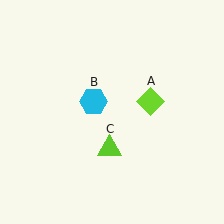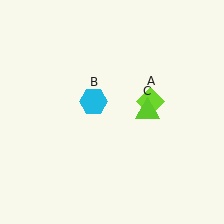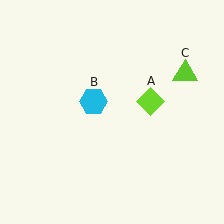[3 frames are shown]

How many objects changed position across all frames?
1 object changed position: lime triangle (object C).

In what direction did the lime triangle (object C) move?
The lime triangle (object C) moved up and to the right.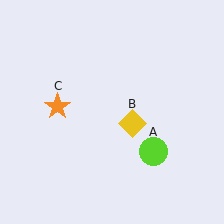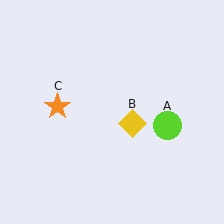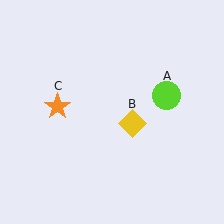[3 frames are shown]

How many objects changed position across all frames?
1 object changed position: lime circle (object A).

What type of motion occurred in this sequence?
The lime circle (object A) rotated counterclockwise around the center of the scene.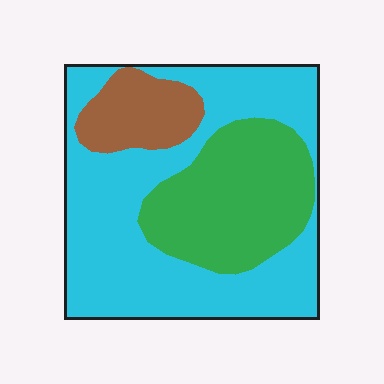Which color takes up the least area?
Brown, at roughly 10%.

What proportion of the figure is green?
Green covers about 30% of the figure.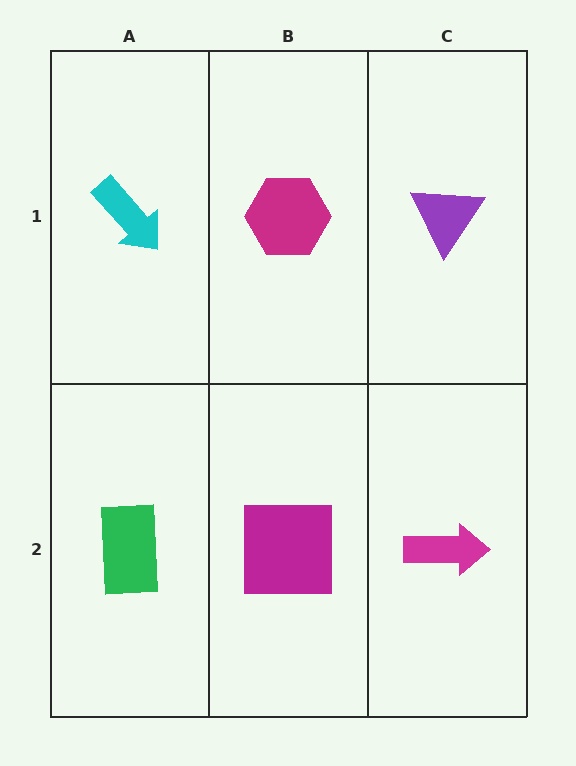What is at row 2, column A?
A green rectangle.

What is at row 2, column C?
A magenta arrow.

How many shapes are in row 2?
3 shapes.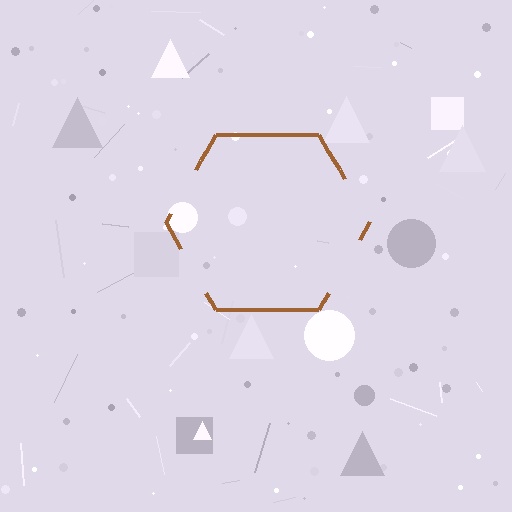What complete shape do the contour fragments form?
The contour fragments form a hexagon.